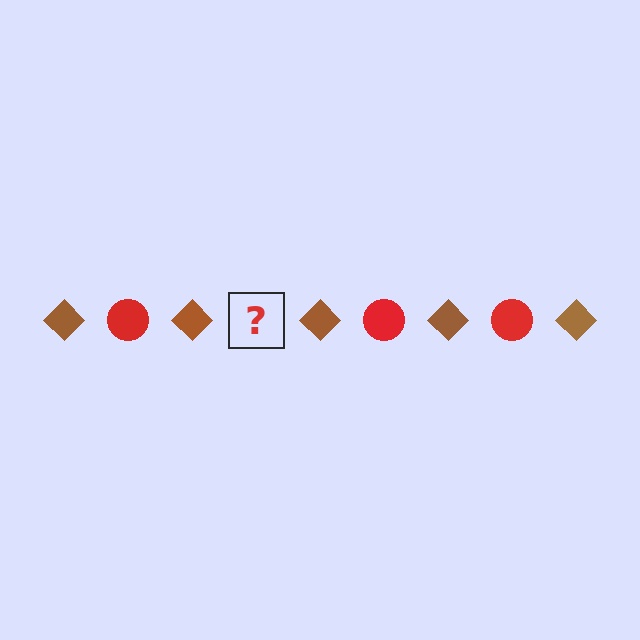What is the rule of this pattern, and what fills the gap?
The rule is that the pattern alternates between brown diamond and red circle. The gap should be filled with a red circle.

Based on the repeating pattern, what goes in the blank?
The blank should be a red circle.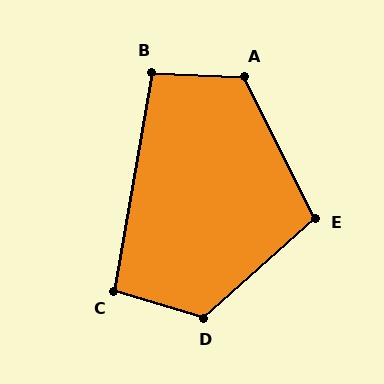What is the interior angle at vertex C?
Approximately 97 degrees (obtuse).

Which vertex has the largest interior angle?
D, at approximately 122 degrees.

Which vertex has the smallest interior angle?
B, at approximately 97 degrees.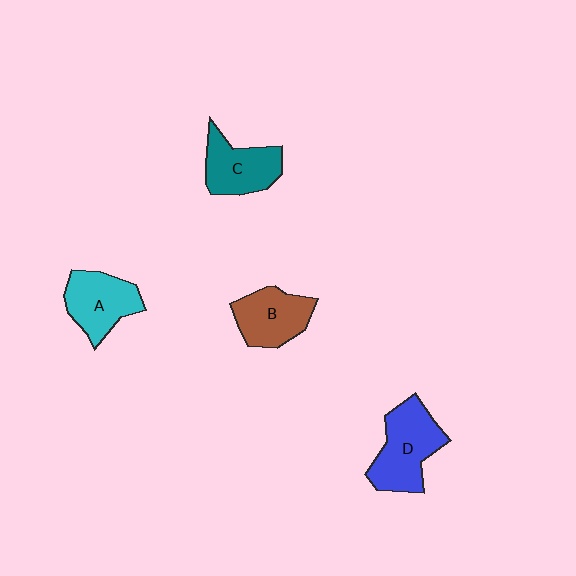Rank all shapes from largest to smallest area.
From largest to smallest: D (blue), A (cyan), C (teal), B (brown).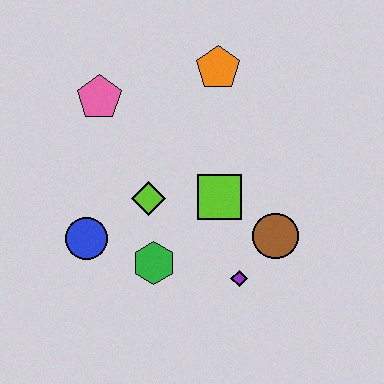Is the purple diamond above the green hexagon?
No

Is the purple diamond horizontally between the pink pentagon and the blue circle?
No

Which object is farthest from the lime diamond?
The orange pentagon is farthest from the lime diamond.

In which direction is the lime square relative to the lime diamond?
The lime square is to the right of the lime diamond.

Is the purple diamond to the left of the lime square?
No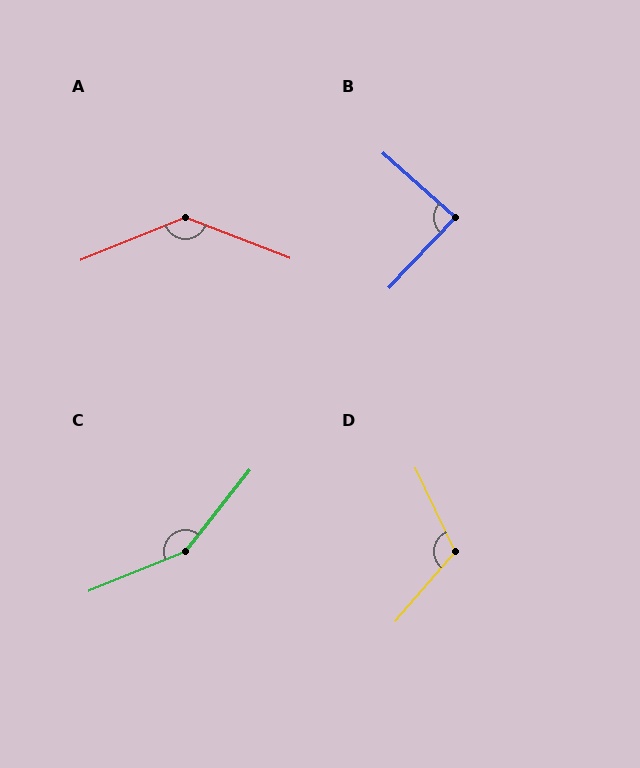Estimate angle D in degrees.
Approximately 114 degrees.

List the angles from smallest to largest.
B (88°), D (114°), A (137°), C (151°).